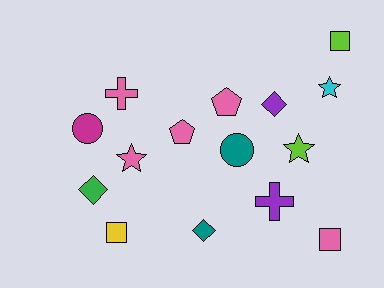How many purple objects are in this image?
There are 2 purple objects.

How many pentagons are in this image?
There are 2 pentagons.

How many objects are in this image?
There are 15 objects.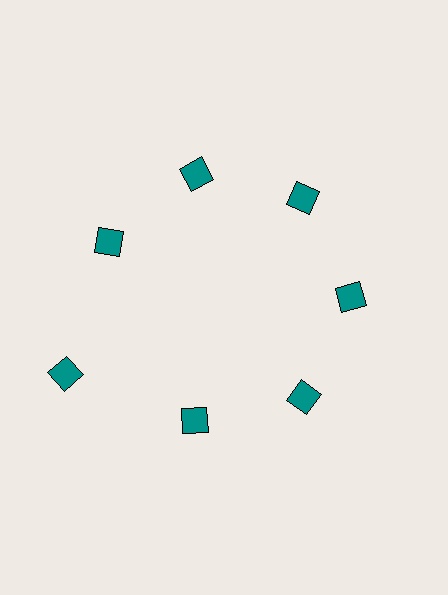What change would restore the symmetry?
The symmetry would be restored by moving it inward, back onto the ring so that all 7 diamonds sit at equal angles and equal distance from the center.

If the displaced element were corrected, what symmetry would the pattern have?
It would have 7-fold rotational symmetry — the pattern would map onto itself every 51 degrees.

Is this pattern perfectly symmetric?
No. The 7 teal diamonds are arranged in a ring, but one element near the 8 o'clock position is pushed outward from the center, breaking the 7-fold rotational symmetry.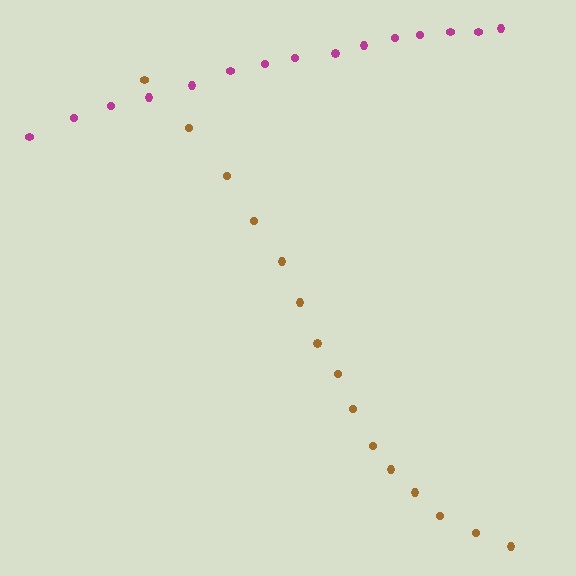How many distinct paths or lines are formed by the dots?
There are 2 distinct paths.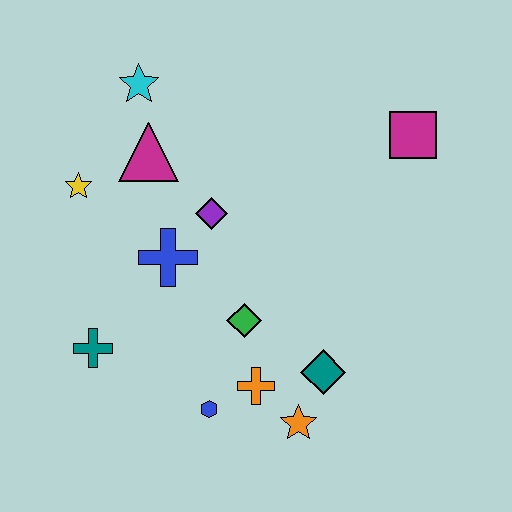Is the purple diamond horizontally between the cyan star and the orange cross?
Yes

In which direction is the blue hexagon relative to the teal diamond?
The blue hexagon is to the left of the teal diamond.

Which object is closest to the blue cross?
The purple diamond is closest to the blue cross.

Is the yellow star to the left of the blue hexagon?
Yes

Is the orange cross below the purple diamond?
Yes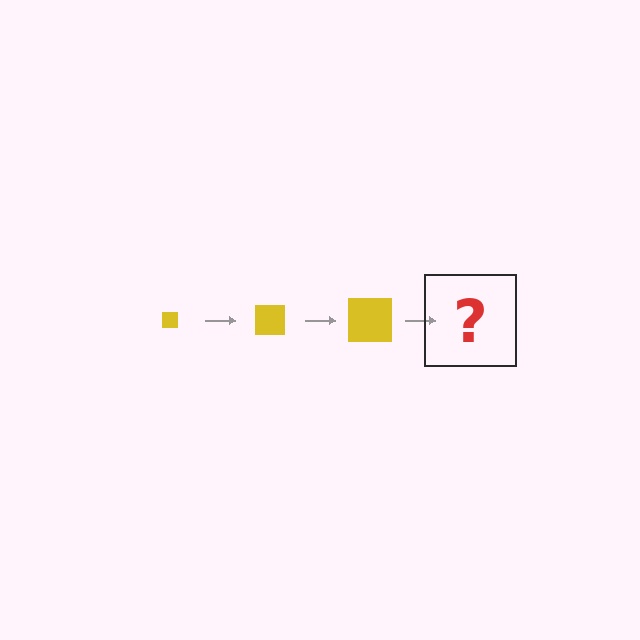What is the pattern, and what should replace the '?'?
The pattern is that the square gets progressively larger each step. The '?' should be a yellow square, larger than the previous one.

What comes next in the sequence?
The next element should be a yellow square, larger than the previous one.